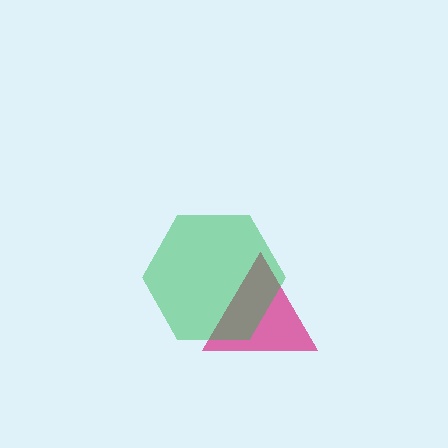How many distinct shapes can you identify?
There are 2 distinct shapes: a magenta triangle, a green hexagon.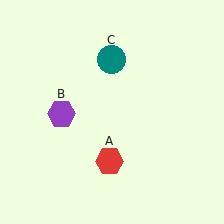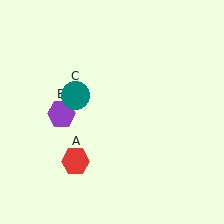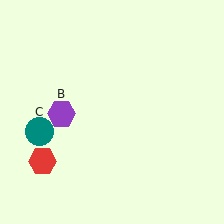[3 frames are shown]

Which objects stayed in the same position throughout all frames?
Purple hexagon (object B) remained stationary.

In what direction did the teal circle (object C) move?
The teal circle (object C) moved down and to the left.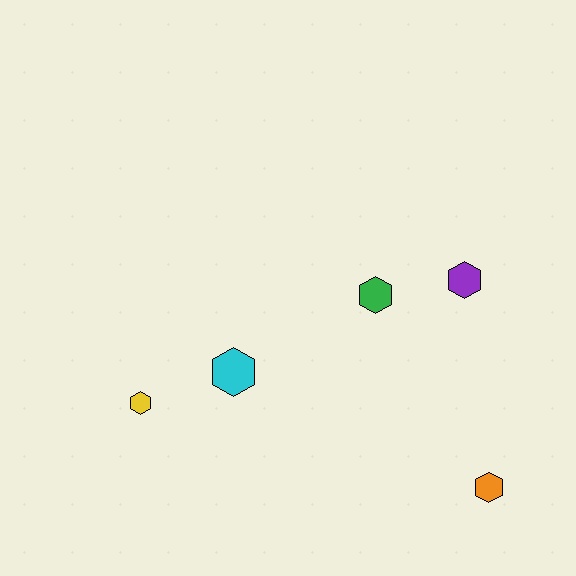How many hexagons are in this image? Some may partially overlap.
There are 5 hexagons.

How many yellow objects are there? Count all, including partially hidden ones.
There is 1 yellow object.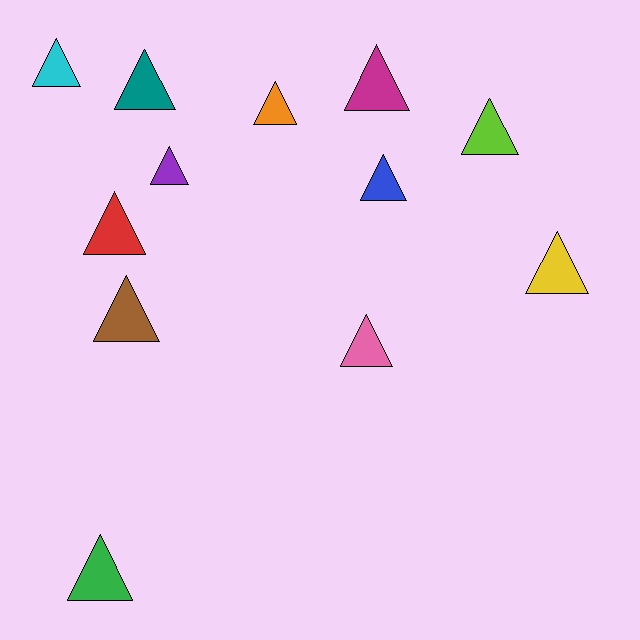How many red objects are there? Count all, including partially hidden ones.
There is 1 red object.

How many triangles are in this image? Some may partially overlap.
There are 12 triangles.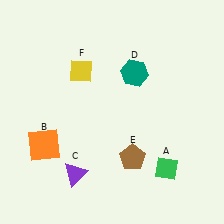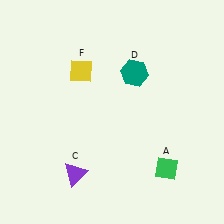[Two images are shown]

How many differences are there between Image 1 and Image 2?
There are 2 differences between the two images.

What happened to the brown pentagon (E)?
The brown pentagon (E) was removed in Image 2. It was in the bottom-right area of Image 1.